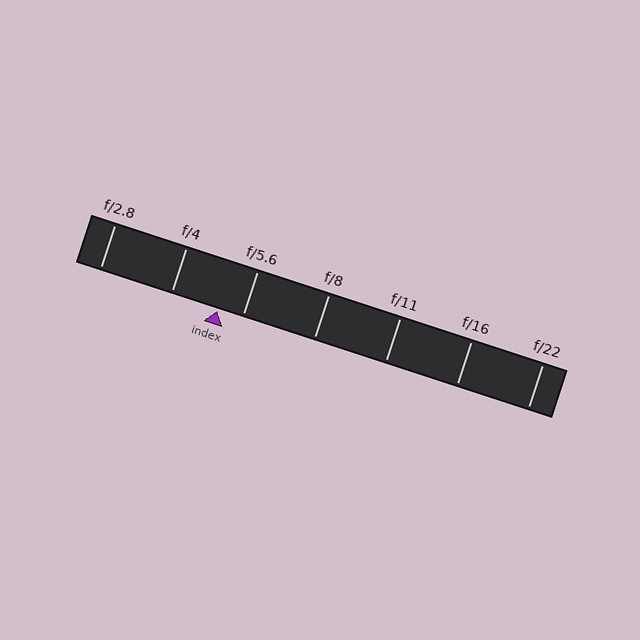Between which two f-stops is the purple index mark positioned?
The index mark is between f/4 and f/5.6.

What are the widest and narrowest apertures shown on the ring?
The widest aperture shown is f/2.8 and the narrowest is f/22.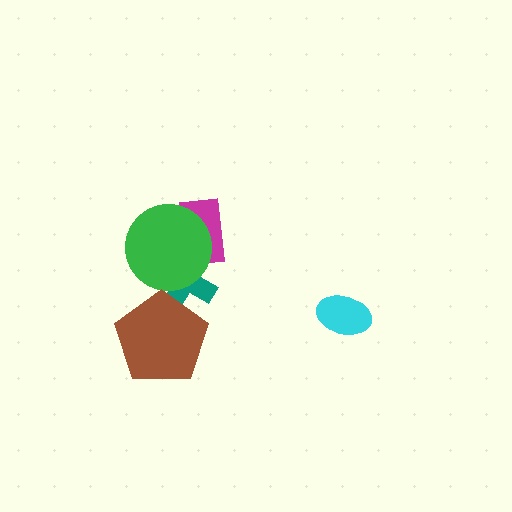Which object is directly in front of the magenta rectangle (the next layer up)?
The teal cross is directly in front of the magenta rectangle.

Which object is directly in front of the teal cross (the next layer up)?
The green circle is directly in front of the teal cross.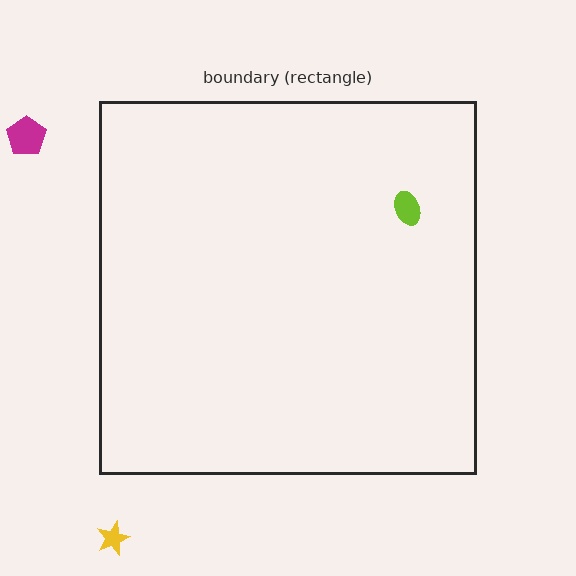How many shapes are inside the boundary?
1 inside, 2 outside.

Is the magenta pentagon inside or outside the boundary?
Outside.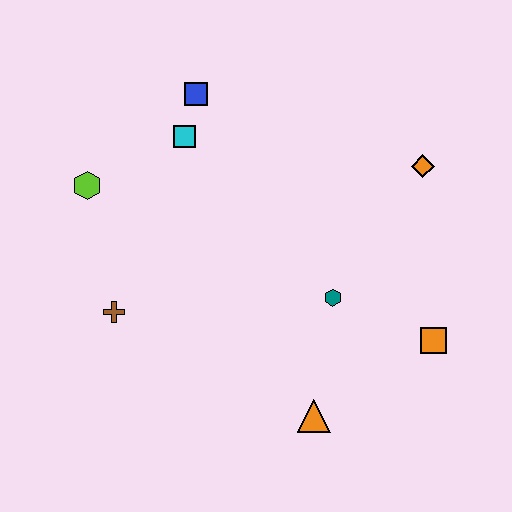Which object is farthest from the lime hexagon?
The orange square is farthest from the lime hexagon.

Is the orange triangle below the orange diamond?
Yes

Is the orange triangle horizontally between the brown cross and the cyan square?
No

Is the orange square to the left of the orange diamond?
No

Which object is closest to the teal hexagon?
The orange square is closest to the teal hexagon.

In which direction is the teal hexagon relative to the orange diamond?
The teal hexagon is below the orange diamond.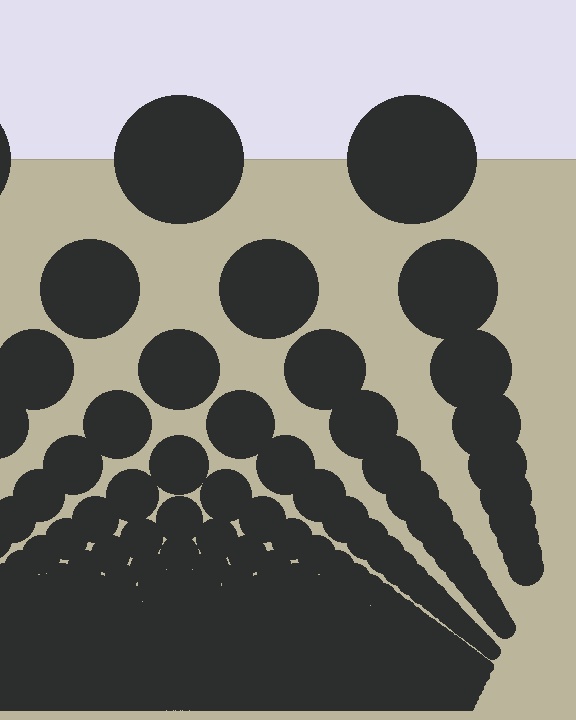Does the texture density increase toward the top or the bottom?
Density increases toward the bottom.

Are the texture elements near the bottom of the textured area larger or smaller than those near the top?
Smaller. The gradient is inverted — elements near the bottom are smaller and denser.